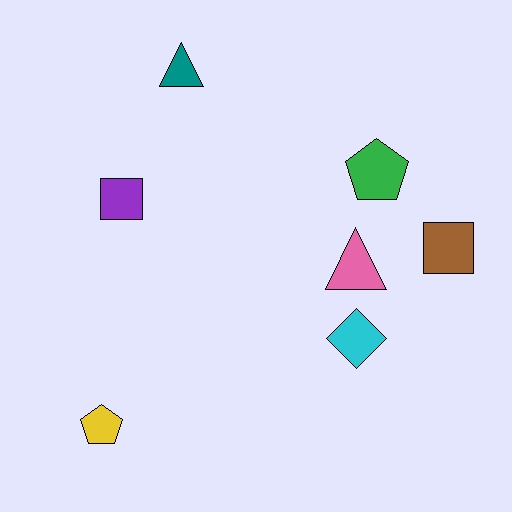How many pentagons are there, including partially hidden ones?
There are 2 pentagons.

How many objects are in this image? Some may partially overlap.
There are 7 objects.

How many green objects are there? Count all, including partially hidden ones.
There is 1 green object.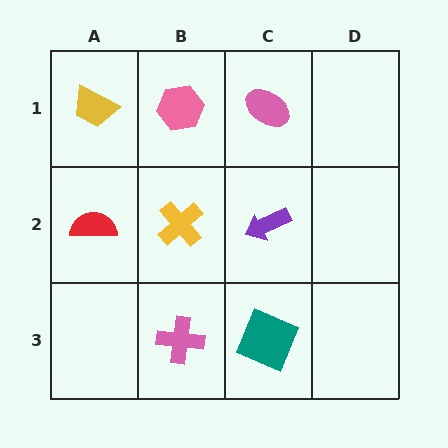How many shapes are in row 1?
3 shapes.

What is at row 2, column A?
A red semicircle.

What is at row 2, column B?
A yellow cross.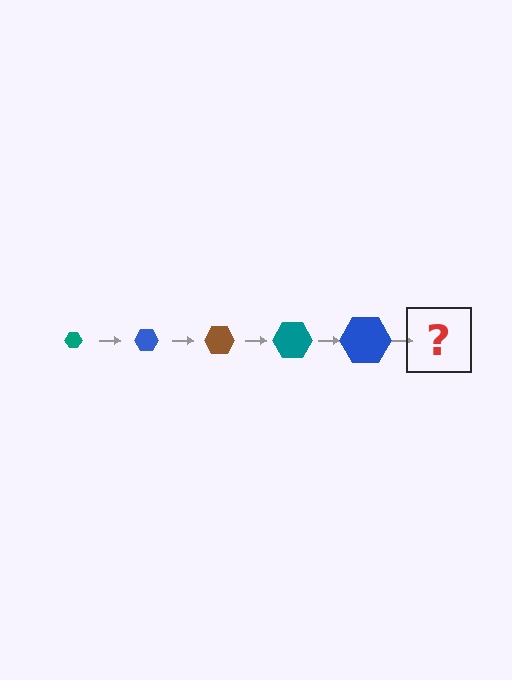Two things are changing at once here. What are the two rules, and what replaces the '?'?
The two rules are that the hexagon grows larger each step and the color cycles through teal, blue, and brown. The '?' should be a brown hexagon, larger than the previous one.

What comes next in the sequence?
The next element should be a brown hexagon, larger than the previous one.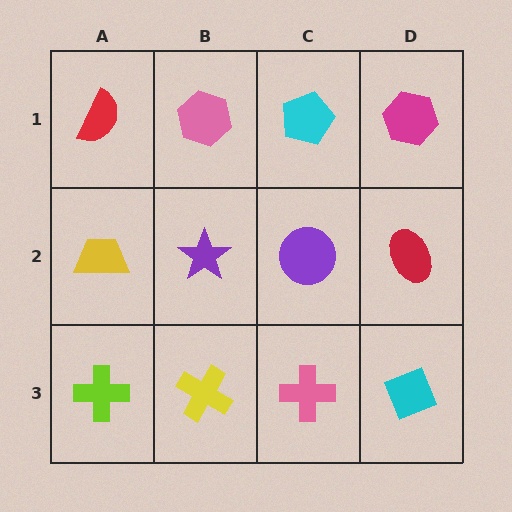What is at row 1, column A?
A red semicircle.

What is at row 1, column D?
A magenta hexagon.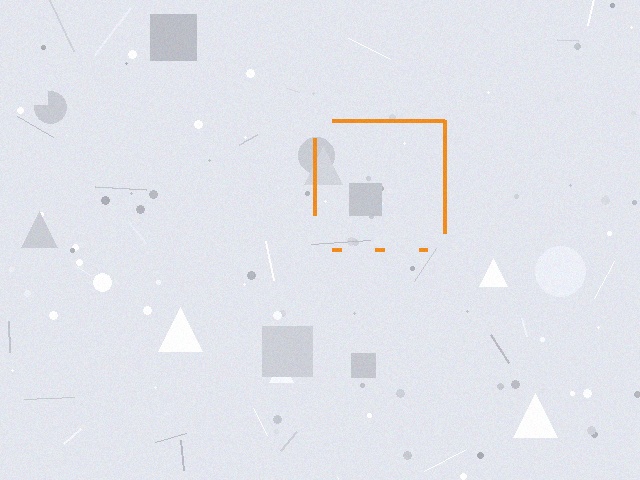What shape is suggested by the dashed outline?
The dashed outline suggests a square.